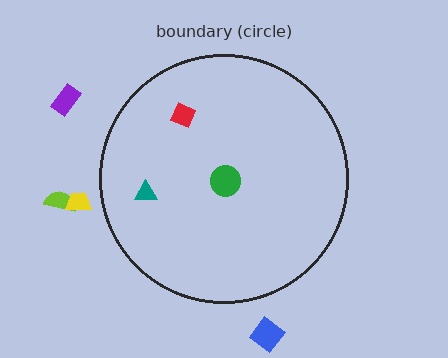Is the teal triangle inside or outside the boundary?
Inside.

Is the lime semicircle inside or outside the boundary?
Outside.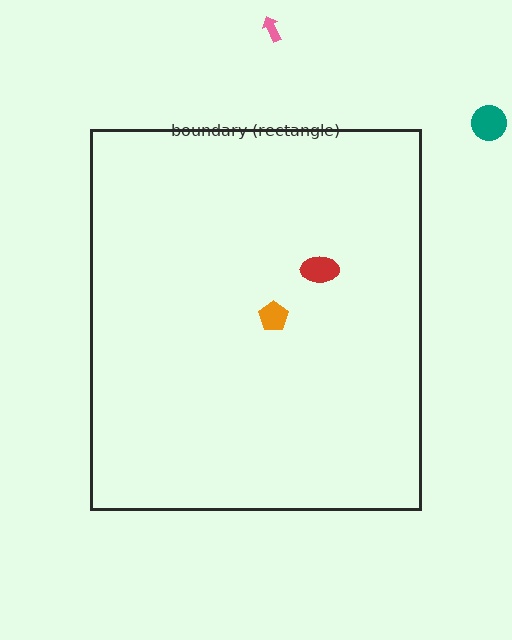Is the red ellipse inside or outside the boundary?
Inside.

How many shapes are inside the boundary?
2 inside, 2 outside.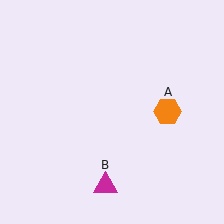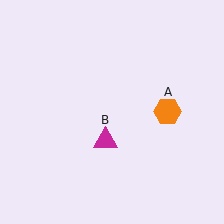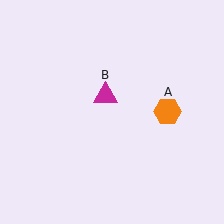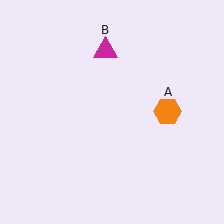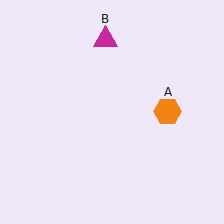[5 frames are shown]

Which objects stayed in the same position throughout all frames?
Orange hexagon (object A) remained stationary.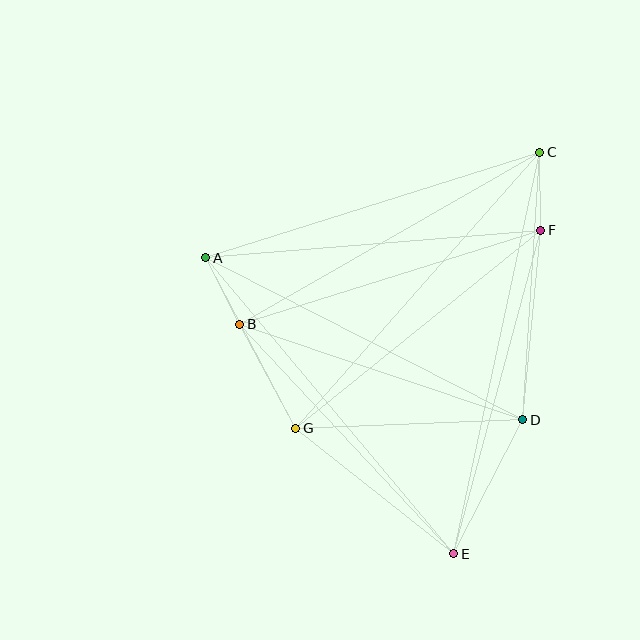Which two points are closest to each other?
Points A and B are closest to each other.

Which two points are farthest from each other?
Points C and E are farthest from each other.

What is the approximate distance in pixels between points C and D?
The distance between C and D is approximately 268 pixels.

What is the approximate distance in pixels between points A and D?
The distance between A and D is approximately 356 pixels.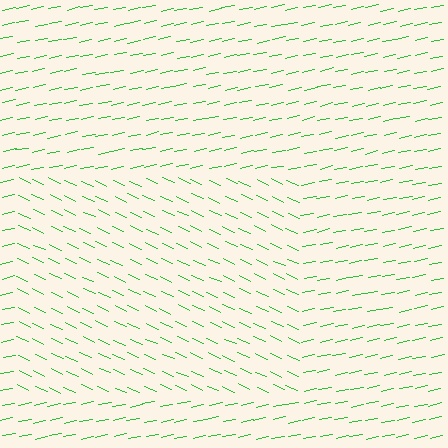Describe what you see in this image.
The image is filled with small green line segments. A rectangle region in the image has lines oriented differently from the surrounding lines, creating a visible texture boundary.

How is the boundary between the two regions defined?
The boundary is defined purely by a change in line orientation (approximately 36 degrees difference). All lines are the same color and thickness.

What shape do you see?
I see a rectangle.